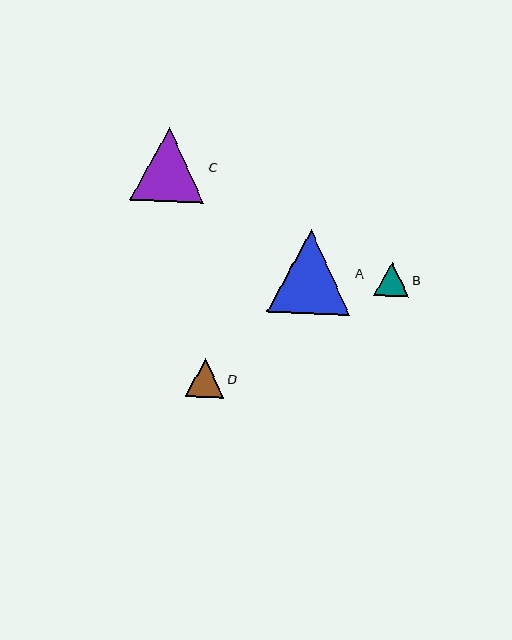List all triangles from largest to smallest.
From largest to smallest: A, C, D, B.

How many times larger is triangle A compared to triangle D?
Triangle A is approximately 2.1 times the size of triangle D.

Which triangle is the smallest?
Triangle B is the smallest with a size of approximately 34 pixels.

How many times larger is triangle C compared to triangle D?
Triangle C is approximately 1.9 times the size of triangle D.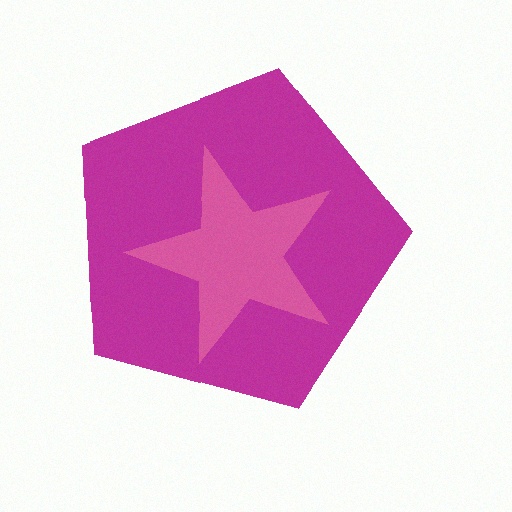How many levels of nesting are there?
2.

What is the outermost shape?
The magenta pentagon.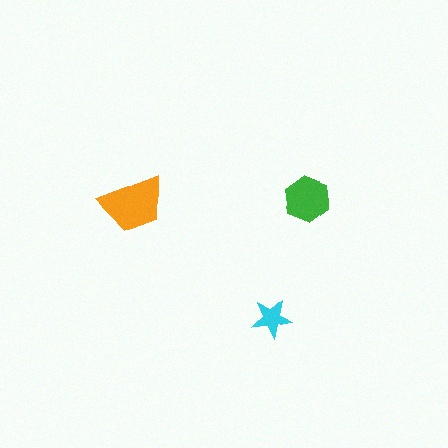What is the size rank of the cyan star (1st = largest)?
3rd.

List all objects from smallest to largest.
The cyan star, the green hexagon, the orange trapezoid.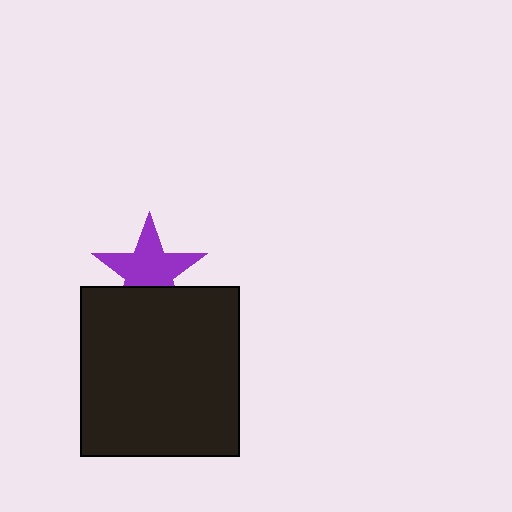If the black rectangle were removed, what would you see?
You would see the complete purple star.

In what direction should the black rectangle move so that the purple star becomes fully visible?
The black rectangle should move down. That is the shortest direction to clear the overlap and leave the purple star fully visible.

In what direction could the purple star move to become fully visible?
The purple star could move up. That would shift it out from behind the black rectangle entirely.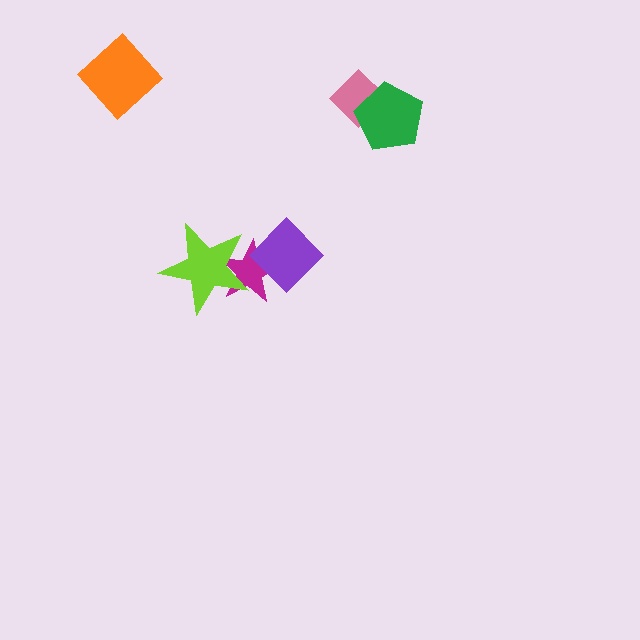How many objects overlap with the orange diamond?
0 objects overlap with the orange diamond.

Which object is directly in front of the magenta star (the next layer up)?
The purple diamond is directly in front of the magenta star.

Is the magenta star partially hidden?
Yes, it is partially covered by another shape.